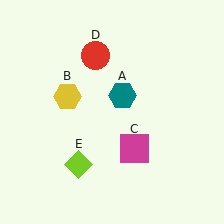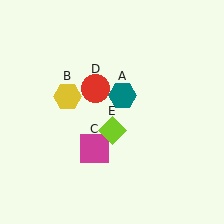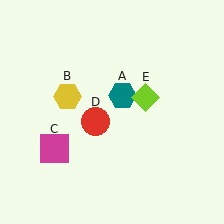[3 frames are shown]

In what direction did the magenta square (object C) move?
The magenta square (object C) moved left.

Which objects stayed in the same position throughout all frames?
Teal hexagon (object A) and yellow hexagon (object B) remained stationary.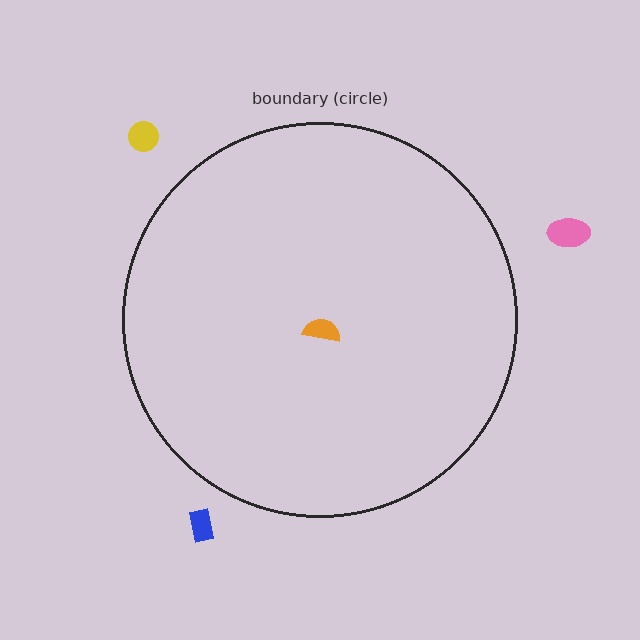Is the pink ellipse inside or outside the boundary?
Outside.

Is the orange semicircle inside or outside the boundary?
Inside.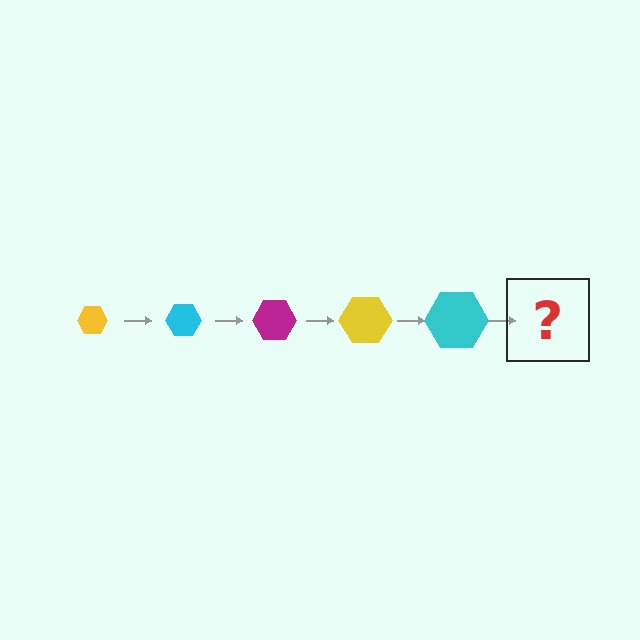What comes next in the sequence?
The next element should be a magenta hexagon, larger than the previous one.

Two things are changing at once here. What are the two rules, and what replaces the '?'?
The two rules are that the hexagon grows larger each step and the color cycles through yellow, cyan, and magenta. The '?' should be a magenta hexagon, larger than the previous one.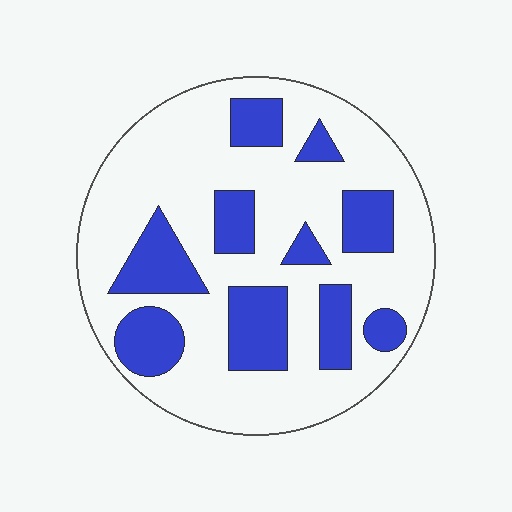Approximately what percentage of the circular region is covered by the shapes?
Approximately 30%.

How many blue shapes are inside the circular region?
10.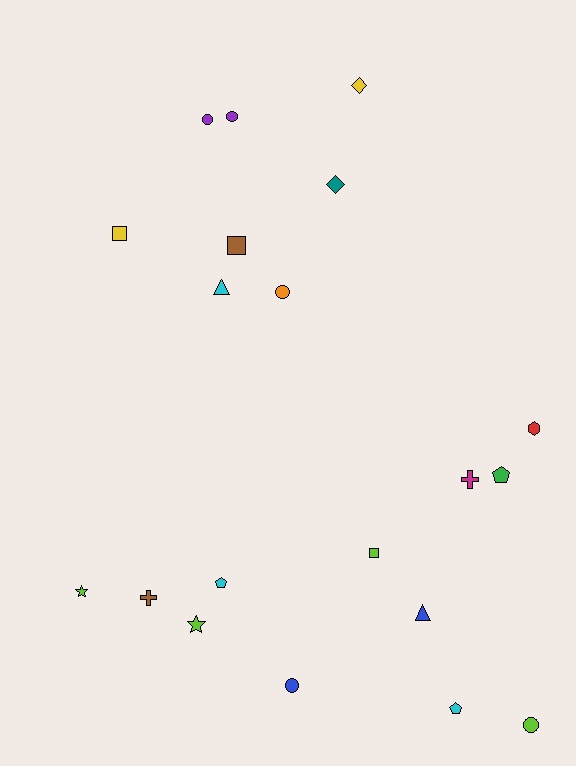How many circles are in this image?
There are 5 circles.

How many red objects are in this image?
There is 1 red object.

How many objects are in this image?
There are 20 objects.